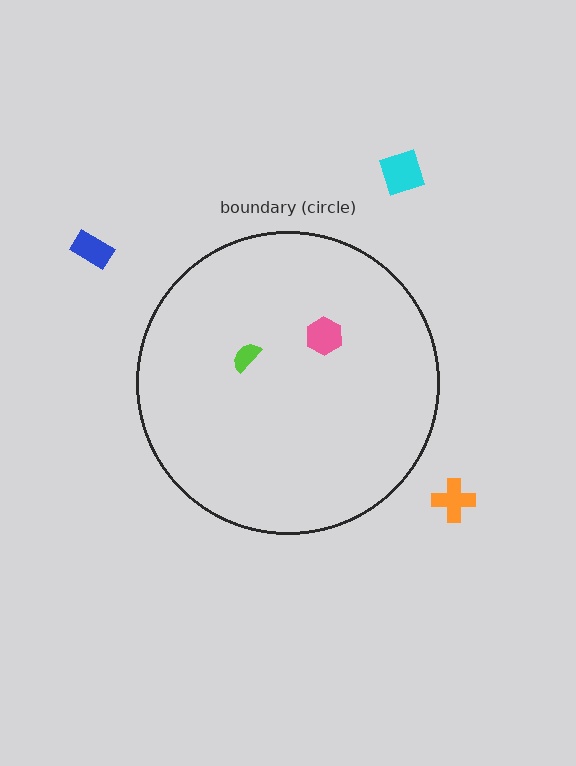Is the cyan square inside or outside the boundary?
Outside.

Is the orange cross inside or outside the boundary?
Outside.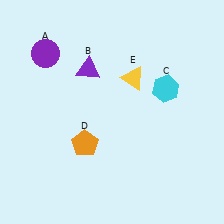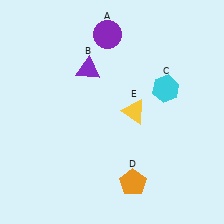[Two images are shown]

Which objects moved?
The objects that moved are: the purple circle (A), the orange pentagon (D), the yellow triangle (E).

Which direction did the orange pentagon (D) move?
The orange pentagon (D) moved right.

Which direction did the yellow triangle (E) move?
The yellow triangle (E) moved down.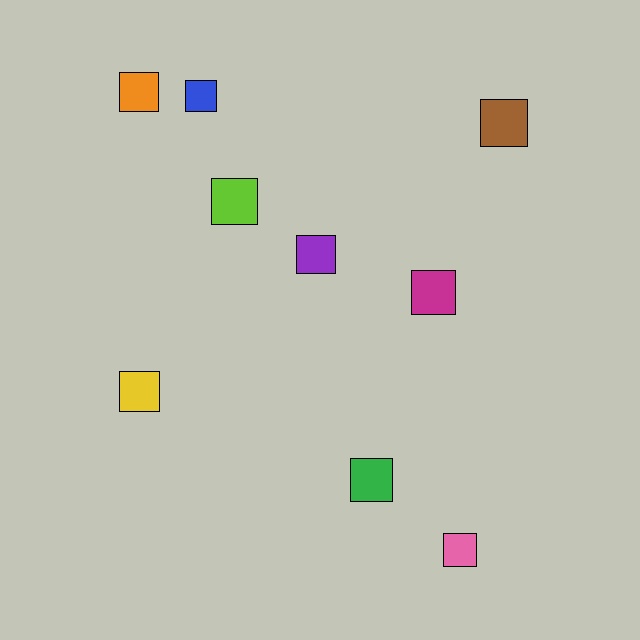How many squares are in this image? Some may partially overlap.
There are 9 squares.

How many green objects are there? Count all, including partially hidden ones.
There is 1 green object.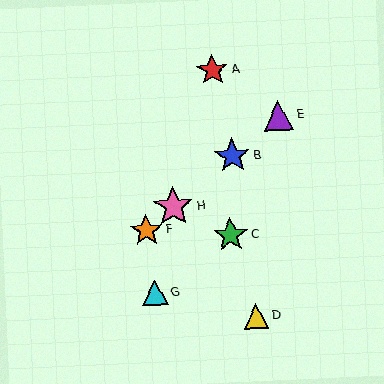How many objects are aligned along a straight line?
4 objects (B, E, F, H) are aligned along a straight line.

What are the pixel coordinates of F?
Object F is at (146, 230).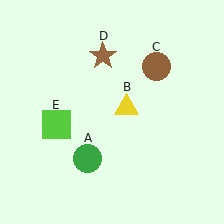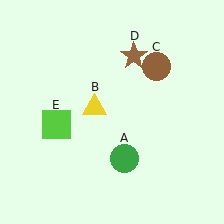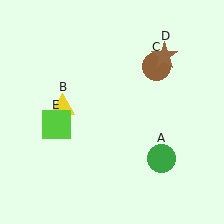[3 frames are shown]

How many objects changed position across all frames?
3 objects changed position: green circle (object A), yellow triangle (object B), brown star (object D).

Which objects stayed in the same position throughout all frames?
Brown circle (object C) and lime square (object E) remained stationary.